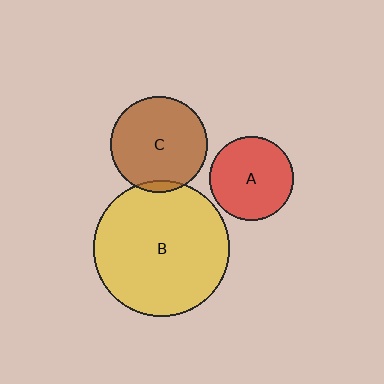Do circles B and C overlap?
Yes.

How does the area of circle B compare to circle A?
Approximately 2.6 times.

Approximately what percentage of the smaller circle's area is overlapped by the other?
Approximately 5%.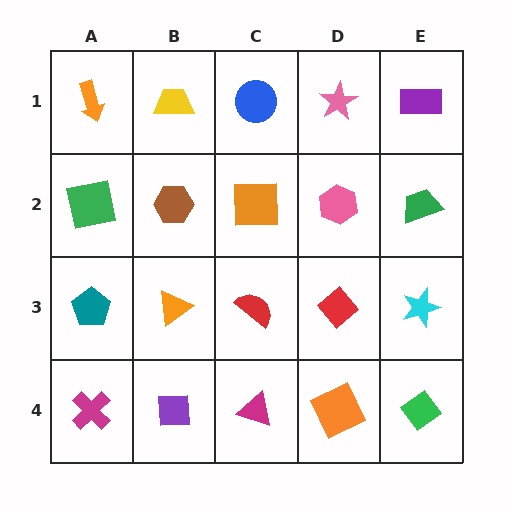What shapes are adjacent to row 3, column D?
A pink hexagon (row 2, column D), an orange square (row 4, column D), a red semicircle (row 3, column C), a cyan star (row 3, column E).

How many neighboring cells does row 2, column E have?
3.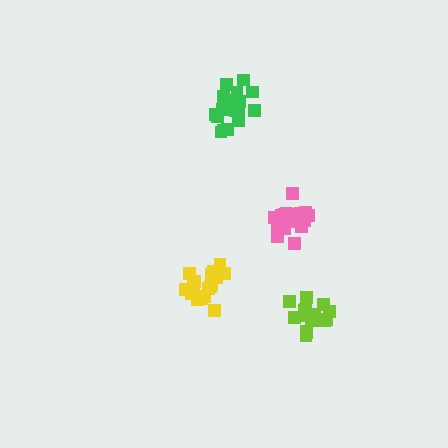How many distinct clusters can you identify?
There are 4 distinct clusters.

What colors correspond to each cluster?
The clusters are colored: yellow, green, pink, lime.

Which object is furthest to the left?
The yellow cluster is leftmost.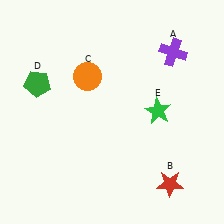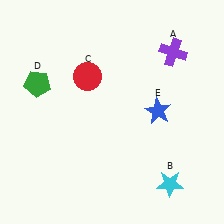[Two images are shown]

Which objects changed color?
B changed from red to cyan. C changed from orange to red. E changed from green to blue.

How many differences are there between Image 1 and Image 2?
There are 3 differences between the two images.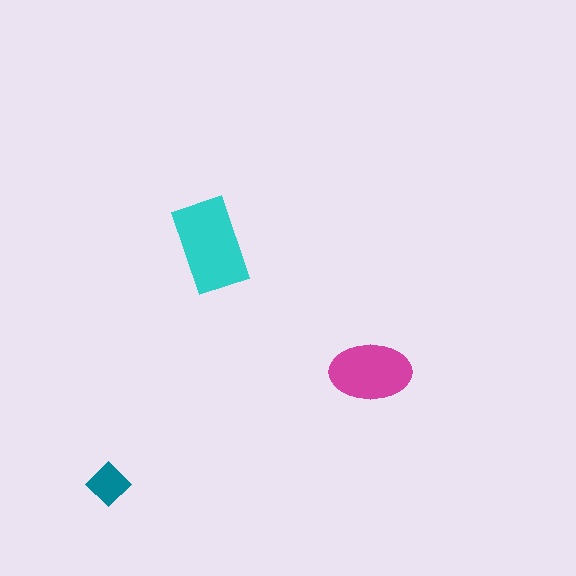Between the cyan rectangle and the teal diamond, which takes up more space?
The cyan rectangle.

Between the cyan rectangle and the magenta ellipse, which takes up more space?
The cyan rectangle.